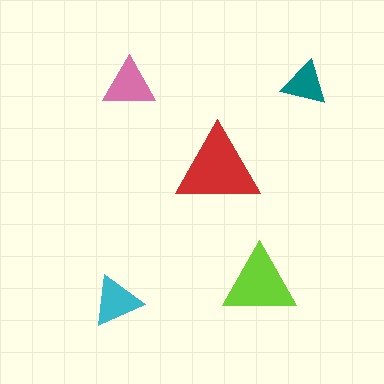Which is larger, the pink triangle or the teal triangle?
The pink one.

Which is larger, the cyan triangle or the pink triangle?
The pink one.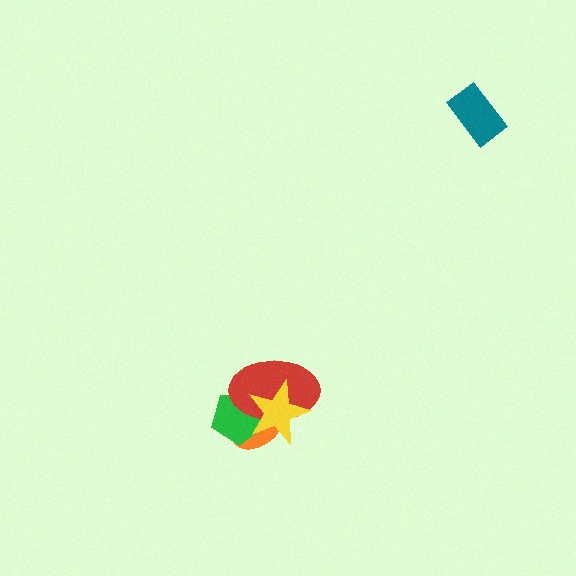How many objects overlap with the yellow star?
3 objects overlap with the yellow star.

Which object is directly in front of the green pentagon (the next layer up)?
The red ellipse is directly in front of the green pentagon.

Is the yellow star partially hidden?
No, no other shape covers it.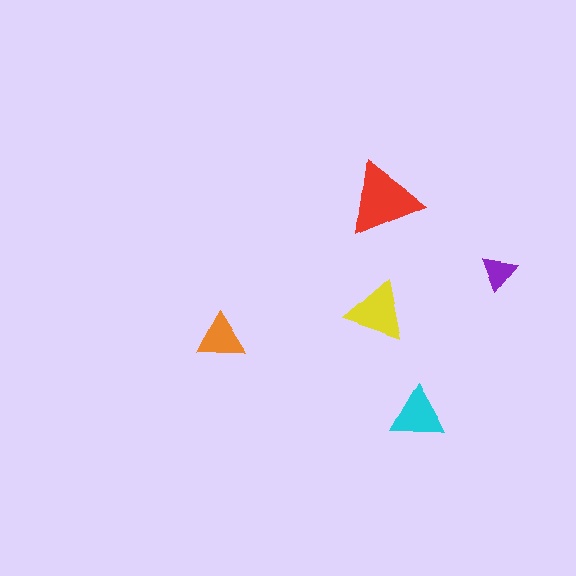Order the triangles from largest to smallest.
the red one, the yellow one, the cyan one, the orange one, the purple one.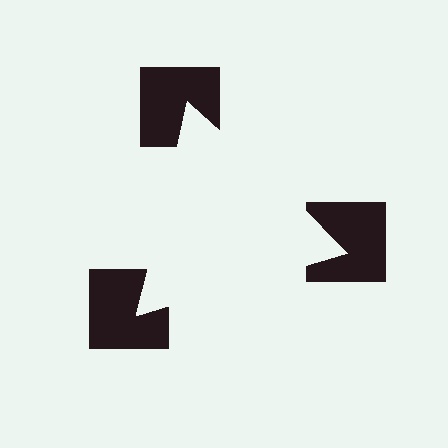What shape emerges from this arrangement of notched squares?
An illusory triangle — its edges are inferred from the aligned wedge cuts in the notched squares, not physically drawn.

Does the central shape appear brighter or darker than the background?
It typically appears slightly brighter than the background, even though no actual brightness change is drawn.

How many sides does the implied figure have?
3 sides.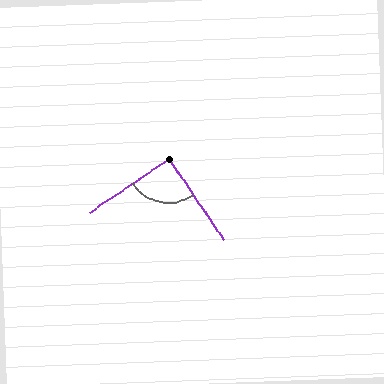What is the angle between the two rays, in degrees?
Approximately 90 degrees.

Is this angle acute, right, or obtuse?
It is approximately a right angle.